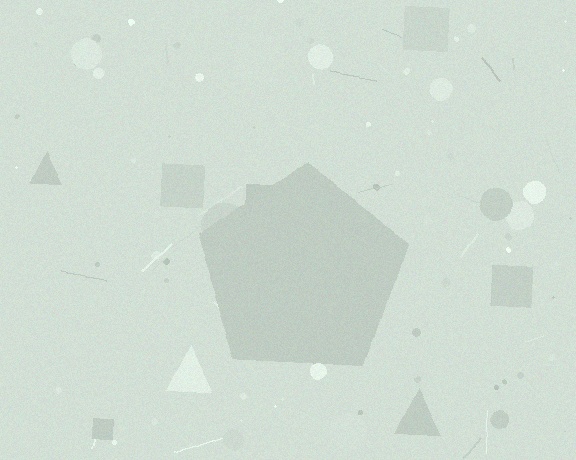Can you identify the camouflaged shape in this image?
The camouflaged shape is a pentagon.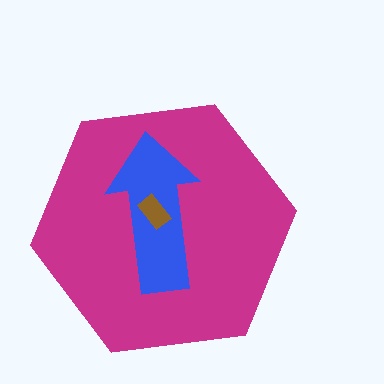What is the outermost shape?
The magenta hexagon.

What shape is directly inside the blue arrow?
The brown rectangle.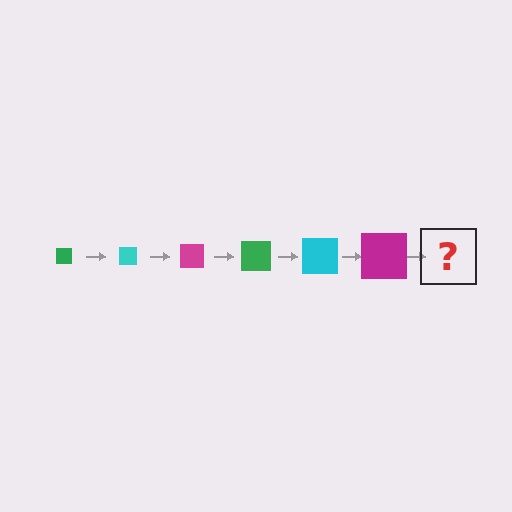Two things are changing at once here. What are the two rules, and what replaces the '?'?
The two rules are that the square grows larger each step and the color cycles through green, cyan, and magenta. The '?' should be a green square, larger than the previous one.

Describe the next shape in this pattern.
It should be a green square, larger than the previous one.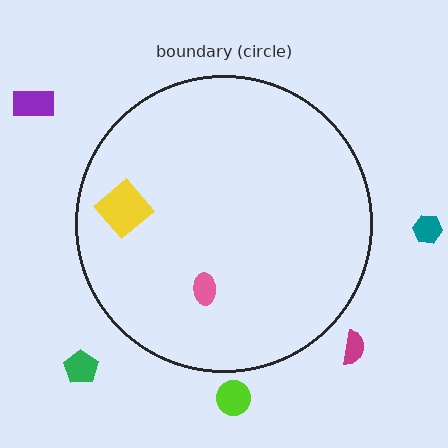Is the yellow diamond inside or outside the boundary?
Inside.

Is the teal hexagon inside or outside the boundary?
Outside.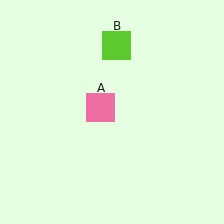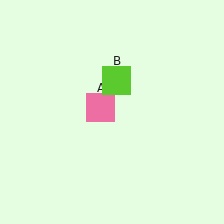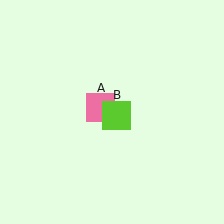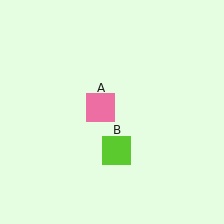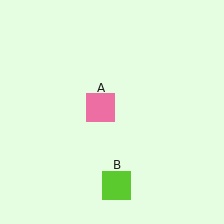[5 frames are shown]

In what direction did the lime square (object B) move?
The lime square (object B) moved down.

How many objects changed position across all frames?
1 object changed position: lime square (object B).